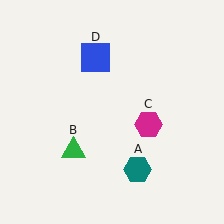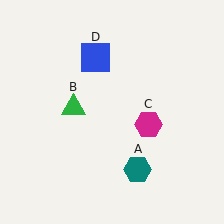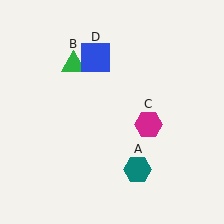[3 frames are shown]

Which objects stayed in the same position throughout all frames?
Teal hexagon (object A) and magenta hexagon (object C) and blue square (object D) remained stationary.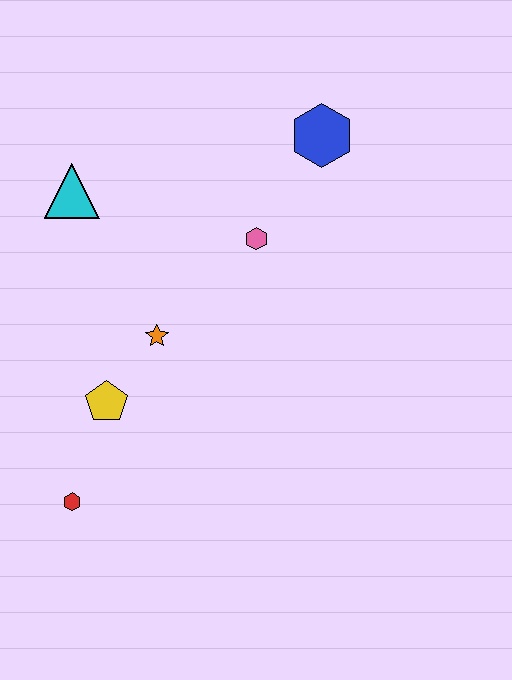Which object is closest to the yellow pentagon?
The orange star is closest to the yellow pentagon.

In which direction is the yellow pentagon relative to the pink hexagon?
The yellow pentagon is below the pink hexagon.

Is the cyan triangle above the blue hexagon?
No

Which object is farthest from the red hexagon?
The blue hexagon is farthest from the red hexagon.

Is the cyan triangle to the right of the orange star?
No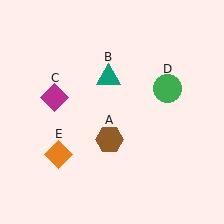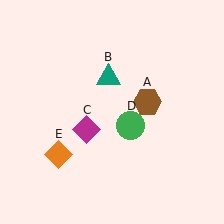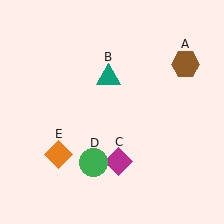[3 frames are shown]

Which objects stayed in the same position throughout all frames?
Teal triangle (object B) and orange diamond (object E) remained stationary.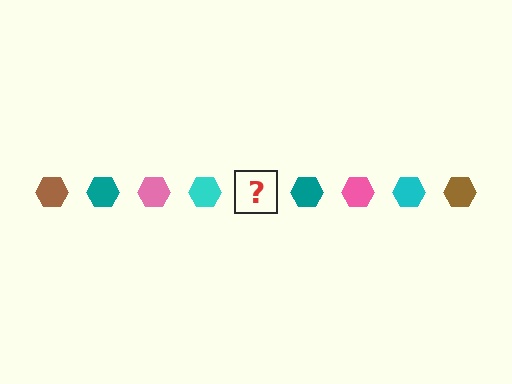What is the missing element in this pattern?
The missing element is a brown hexagon.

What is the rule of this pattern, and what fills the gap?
The rule is that the pattern cycles through brown, teal, pink, cyan hexagons. The gap should be filled with a brown hexagon.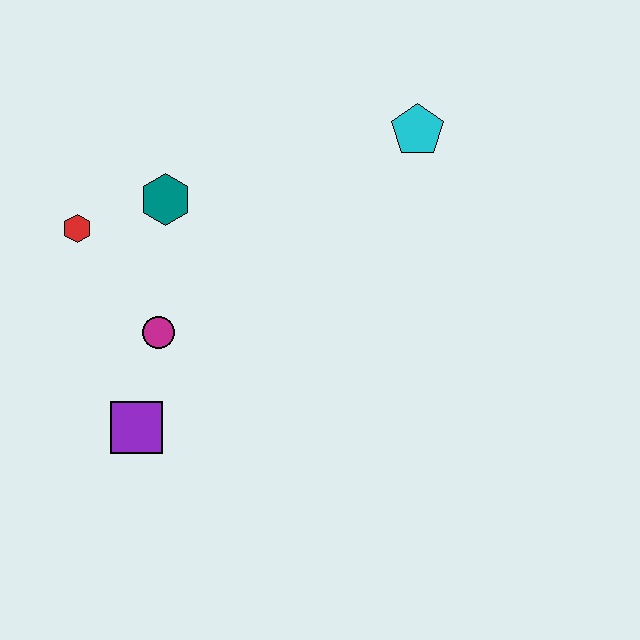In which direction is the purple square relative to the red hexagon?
The purple square is below the red hexagon.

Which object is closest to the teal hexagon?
The red hexagon is closest to the teal hexagon.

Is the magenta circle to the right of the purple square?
Yes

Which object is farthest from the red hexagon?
The cyan pentagon is farthest from the red hexagon.